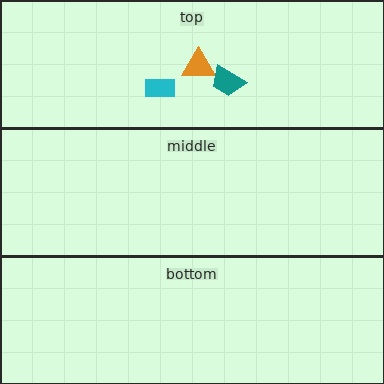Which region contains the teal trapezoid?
The top region.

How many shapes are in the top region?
3.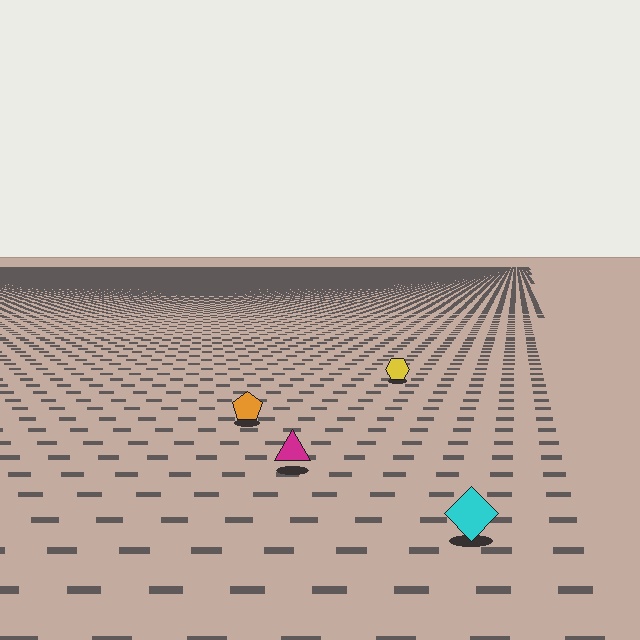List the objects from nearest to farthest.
From nearest to farthest: the cyan diamond, the magenta triangle, the orange pentagon, the yellow hexagon.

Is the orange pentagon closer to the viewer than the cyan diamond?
No. The cyan diamond is closer — you can tell from the texture gradient: the ground texture is coarser near it.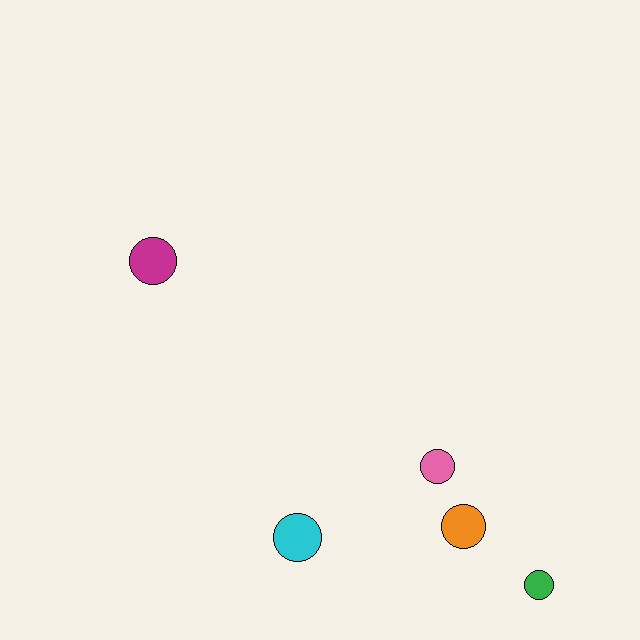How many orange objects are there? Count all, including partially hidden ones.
There is 1 orange object.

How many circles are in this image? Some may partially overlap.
There are 5 circles.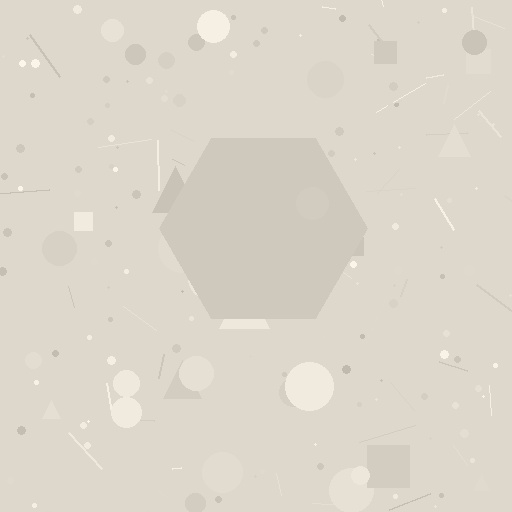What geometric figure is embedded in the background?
A hexagon is embedded in the background.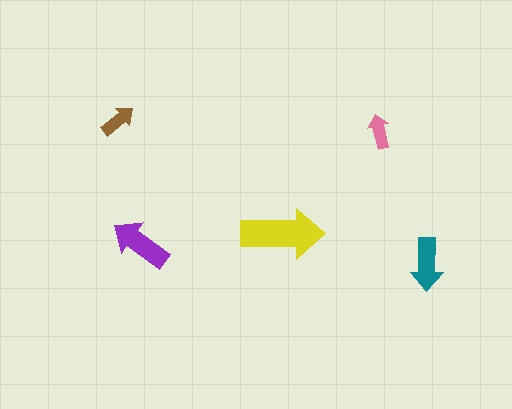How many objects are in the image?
There are 5 objects in the image.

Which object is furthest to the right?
The teal arrow is rightmost.